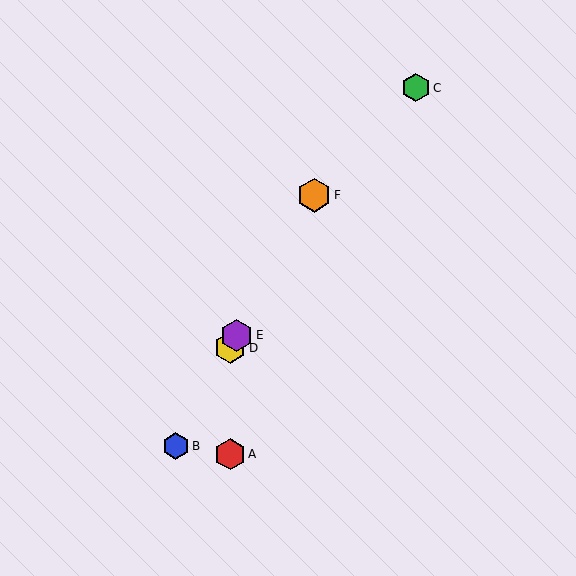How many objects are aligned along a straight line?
4 objects (B, D, E, F) are aligned along a straight line.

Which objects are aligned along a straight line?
Objects B, D, E, F are aligned along a straight line.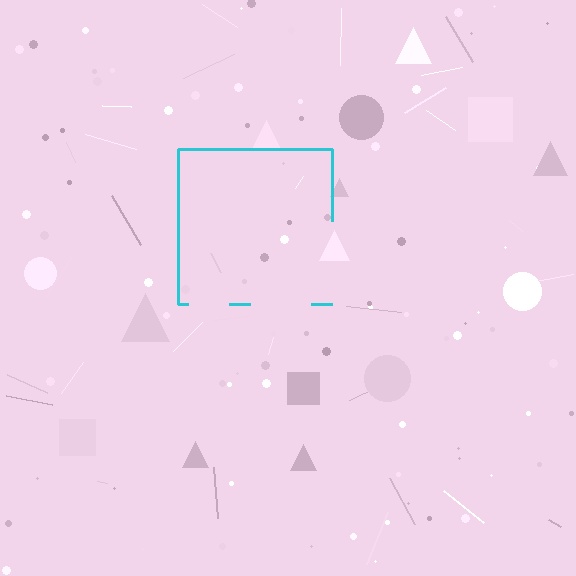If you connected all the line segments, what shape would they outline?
They would outline a square.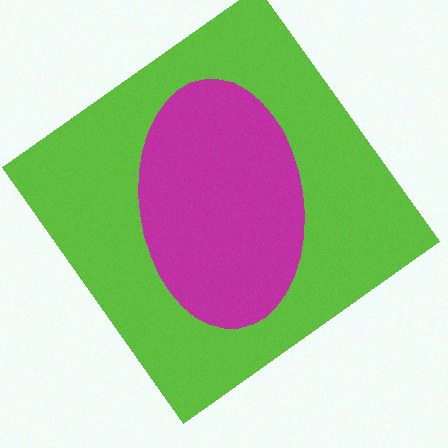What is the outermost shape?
The lime diamond.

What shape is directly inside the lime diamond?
The magenta ellipse.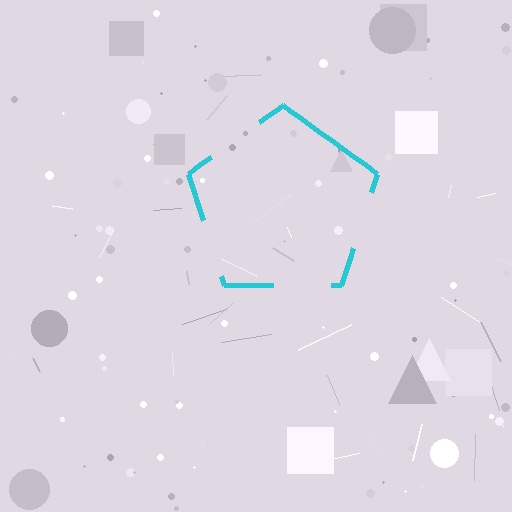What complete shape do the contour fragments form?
The contour fragments form a pentagon.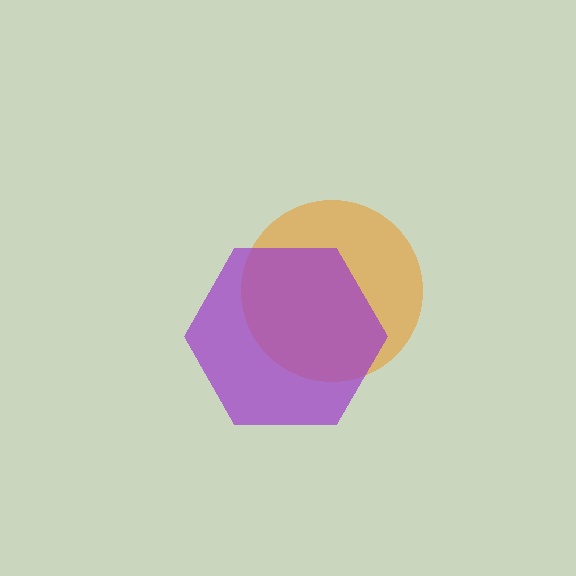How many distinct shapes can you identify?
There are 2 distinct shapes: an orange circle, a purple hexagon.